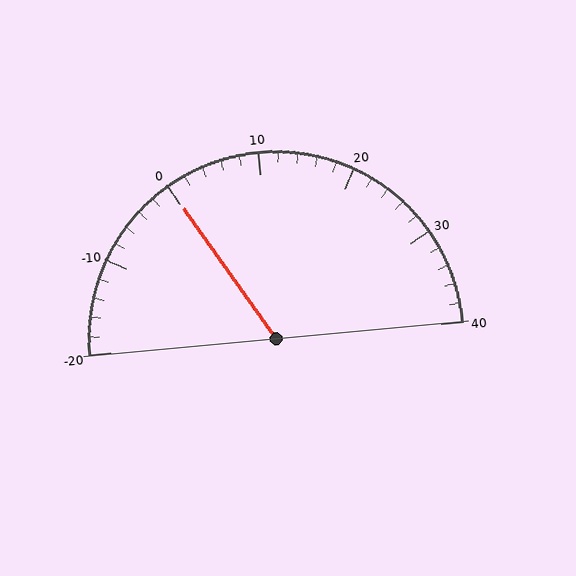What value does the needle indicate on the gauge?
The needle indicates approximately 0.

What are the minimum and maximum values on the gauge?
The gauge ranges from -20 to 40.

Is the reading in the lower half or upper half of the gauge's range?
The reading is in the lower half of the range (-20 to 40).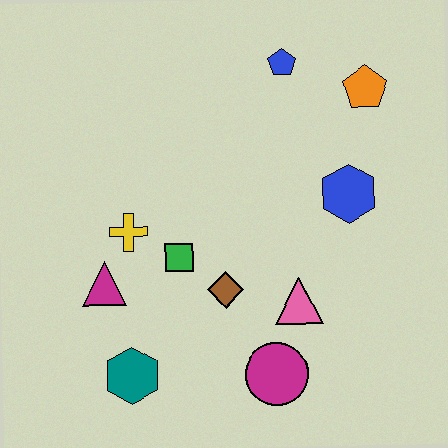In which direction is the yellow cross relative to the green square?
The yellow cross is to the left of the green square.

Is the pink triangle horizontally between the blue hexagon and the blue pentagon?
Yes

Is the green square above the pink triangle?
Yes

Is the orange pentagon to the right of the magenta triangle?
Yes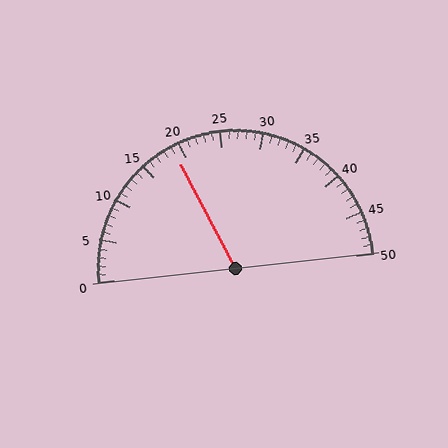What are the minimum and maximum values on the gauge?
The gauge ranges from 0 to 50.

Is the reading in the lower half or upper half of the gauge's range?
The reading is in the lower half of the range (0 to 50).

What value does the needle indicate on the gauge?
The needle indicates approximately 19.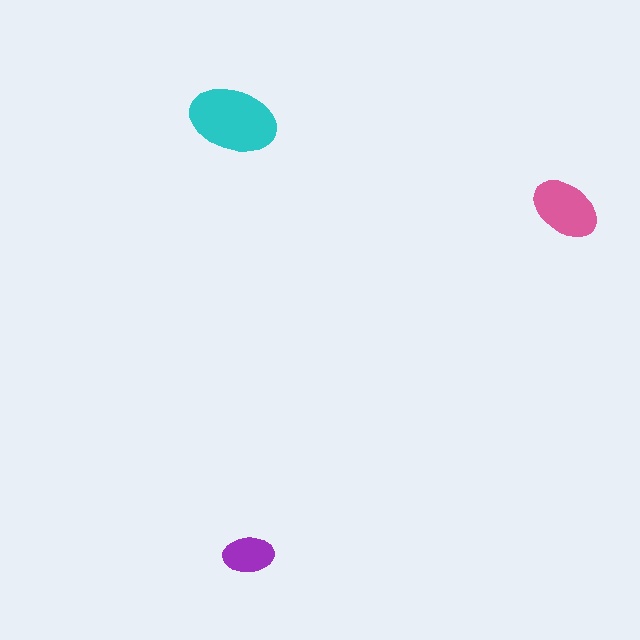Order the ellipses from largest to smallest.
the cyan one, the pink one, the purple one.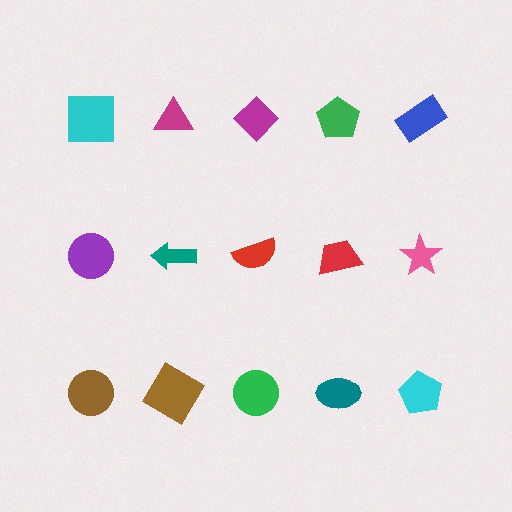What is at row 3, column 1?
A brown circle.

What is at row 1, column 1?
A cyan square.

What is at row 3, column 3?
A green circle.